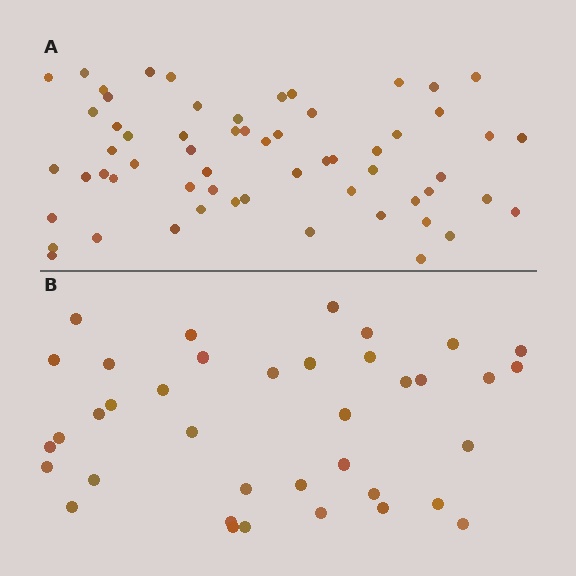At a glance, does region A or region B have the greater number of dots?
Region A (the top region) has more dots.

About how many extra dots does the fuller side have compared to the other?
Region A has approximately 20 more dots than region B.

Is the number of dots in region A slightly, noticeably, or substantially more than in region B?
Region A has substantially more. The ratio is roughly 1.6 to 1.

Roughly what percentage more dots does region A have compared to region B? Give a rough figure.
About 60% more.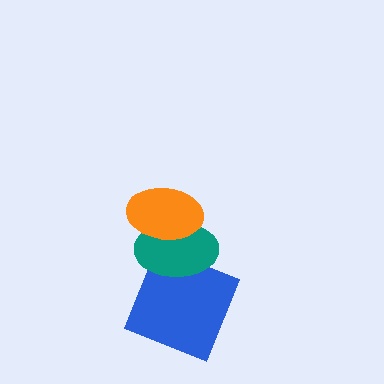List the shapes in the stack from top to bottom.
From top to bottom: the orange ellipse, the teal ellipse, the blue square.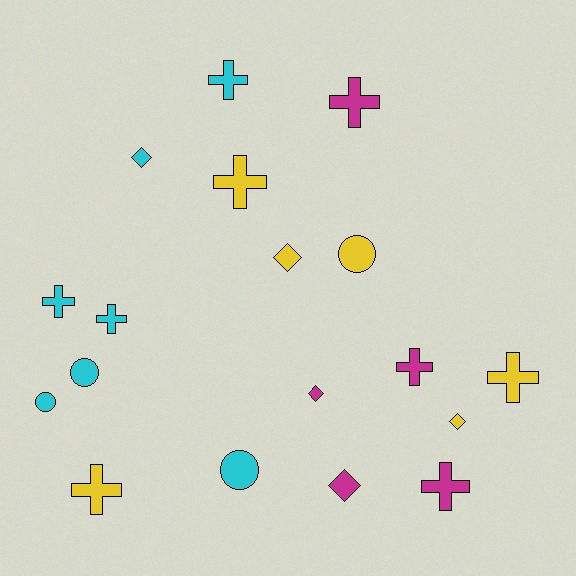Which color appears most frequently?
Cyan, with 7 objects.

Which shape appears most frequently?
Cross, with 9 objects.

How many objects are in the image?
There are 18 objects.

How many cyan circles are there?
There are 3 cyan circles.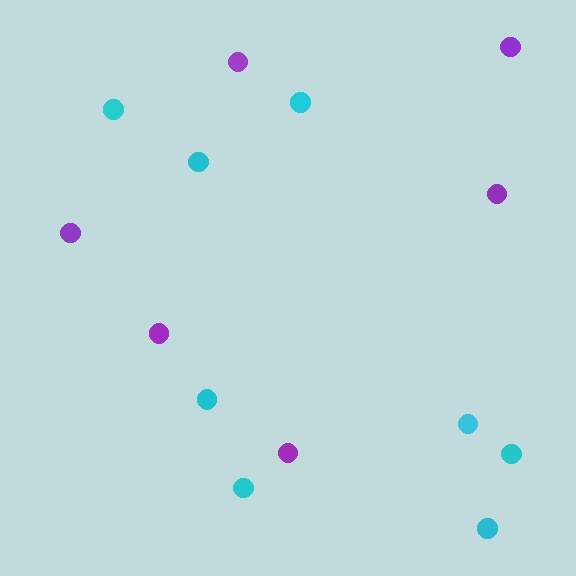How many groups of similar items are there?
There are 2 groups: one group of purple circles (6) and one group of cyan circles (8).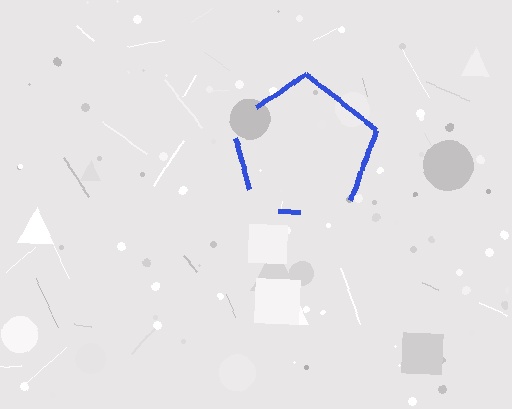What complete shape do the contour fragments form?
The contour fragments form a pentagon.